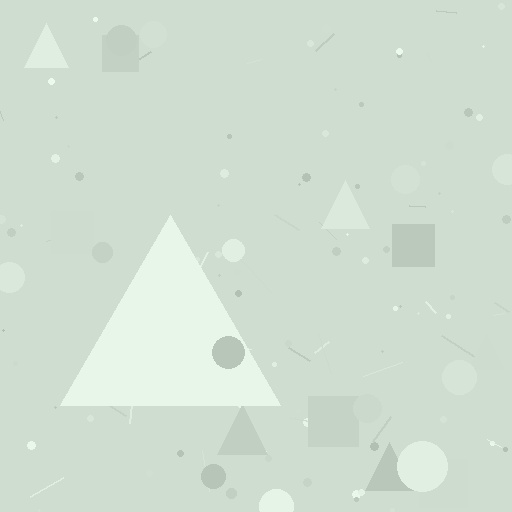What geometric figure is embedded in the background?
A triangle is embedded in the background.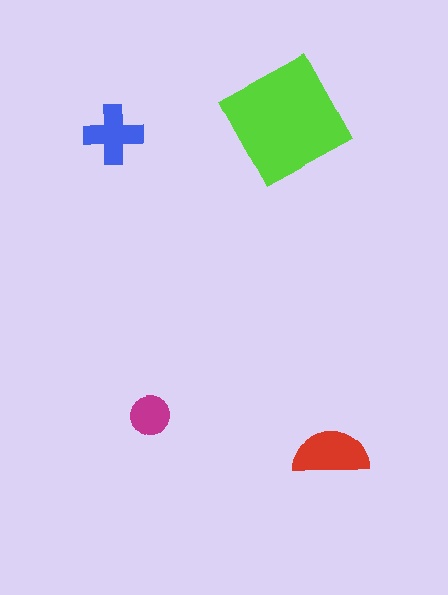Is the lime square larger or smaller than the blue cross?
Larger.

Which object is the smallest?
The magenta circle.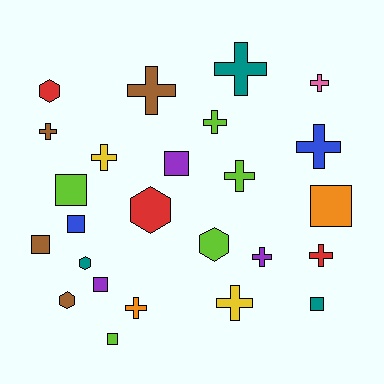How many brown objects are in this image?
There are 4 brown objects.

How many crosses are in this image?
There are 12 crosses.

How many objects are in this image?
There are 25 objects.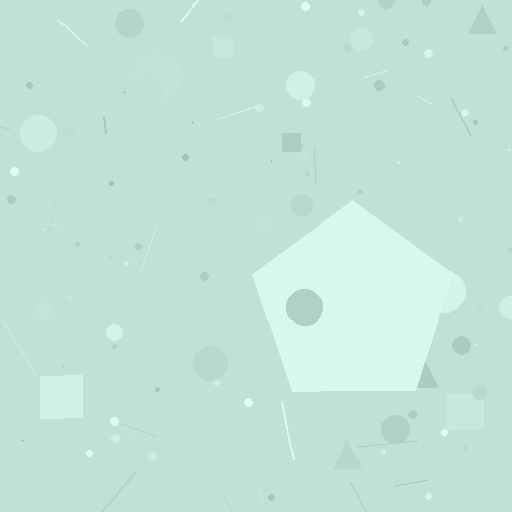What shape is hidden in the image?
A pentagon is hidden in the image.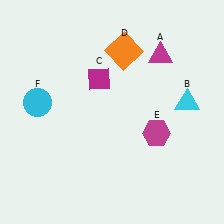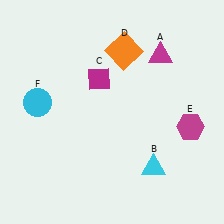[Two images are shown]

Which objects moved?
The objects that moved are: the cyan triangle (B), the magenta hexagon (E).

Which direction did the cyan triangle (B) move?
The cyan triangle (B) moved down.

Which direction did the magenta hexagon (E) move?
The magenta hexagon (E) moved right.